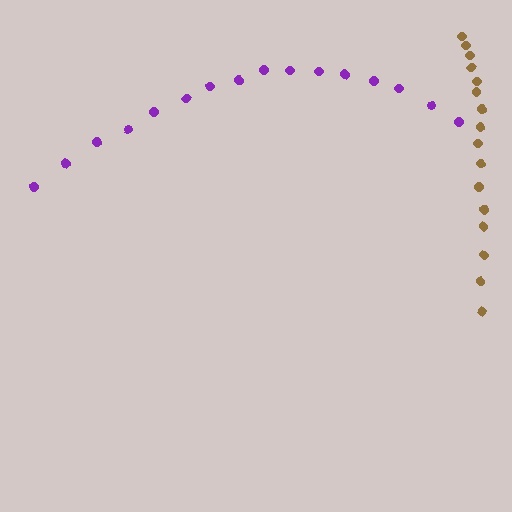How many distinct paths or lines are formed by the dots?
There are 2 distinct paths.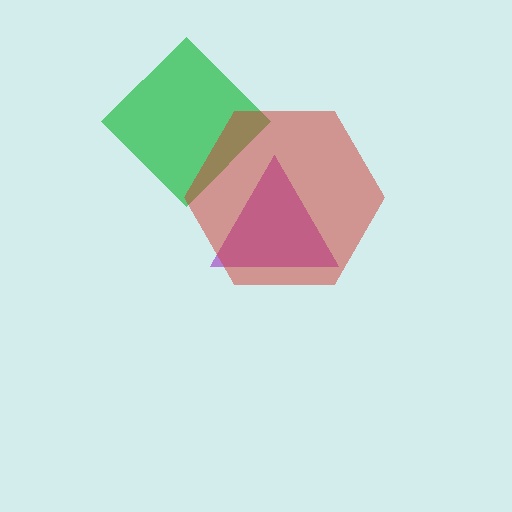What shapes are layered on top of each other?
The layered shapes are: a green diamond, a purple triangle, a red hexagon.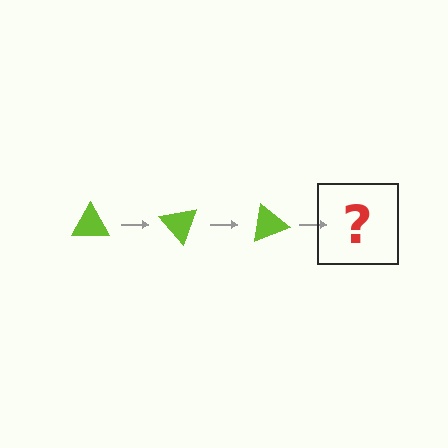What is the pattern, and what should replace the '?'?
The pattern is that the triangle rotates 50 degrees each step. The '?' should be a lime triangle rotated 150 degrees.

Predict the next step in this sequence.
The next step is a lime triangle rotated 150 degrees.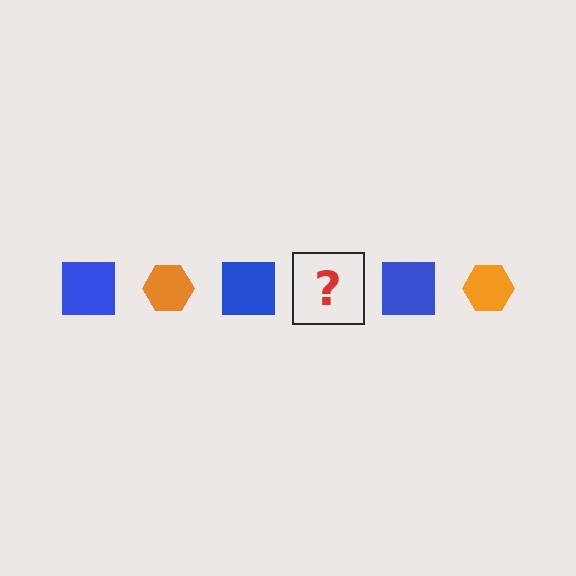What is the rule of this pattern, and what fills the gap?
The rule is that the pattern alternates between blue square and orange hexagon. The gap should be filled with an orange hexagon.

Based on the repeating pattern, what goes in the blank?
The blank should be an orange hexagon.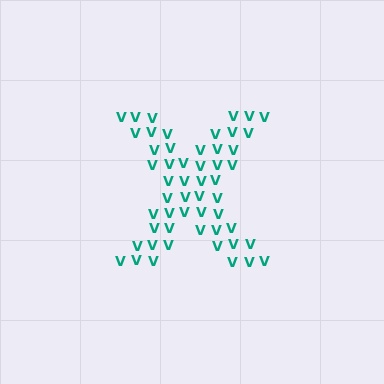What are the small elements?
The small elements are letter V's.